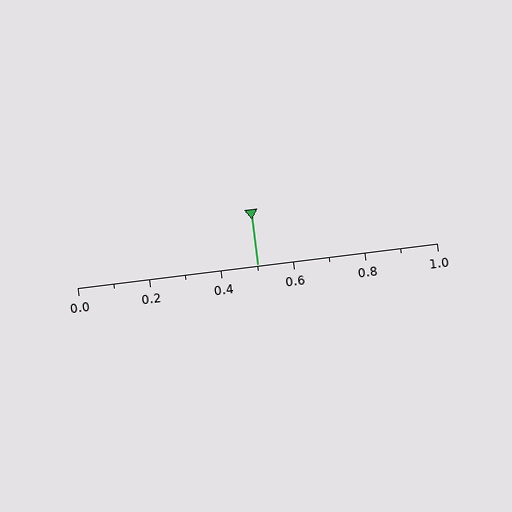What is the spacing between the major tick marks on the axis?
The major ticks are spaced 0.2 apart.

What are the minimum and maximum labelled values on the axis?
The axis runs from 0.0 to 1.0.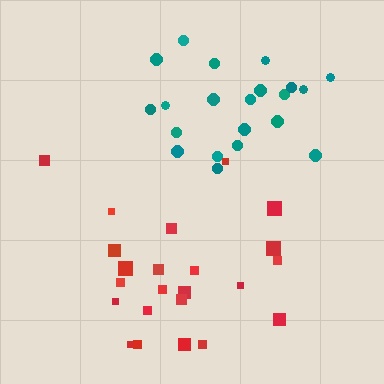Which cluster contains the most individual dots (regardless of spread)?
Red (23).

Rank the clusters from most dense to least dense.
teal, red.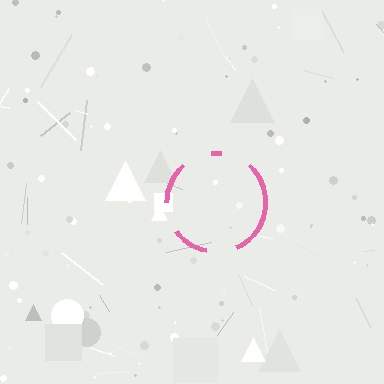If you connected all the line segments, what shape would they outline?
They would outline a circle.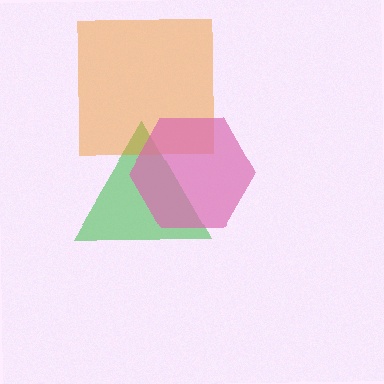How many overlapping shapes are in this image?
There are 3 overlapping shapes in the image.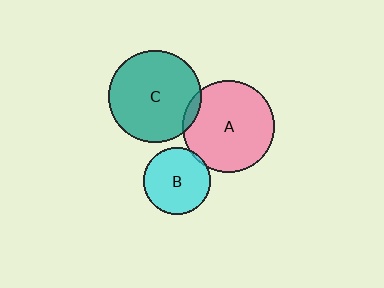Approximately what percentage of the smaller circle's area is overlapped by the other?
Approximately 5%.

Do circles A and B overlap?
Yes.